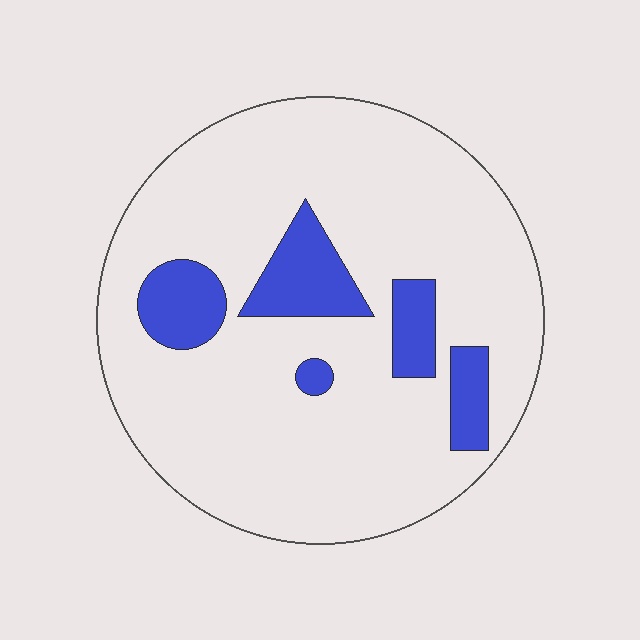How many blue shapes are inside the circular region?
5.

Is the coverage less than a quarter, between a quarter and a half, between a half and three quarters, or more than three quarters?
Less than a quarter.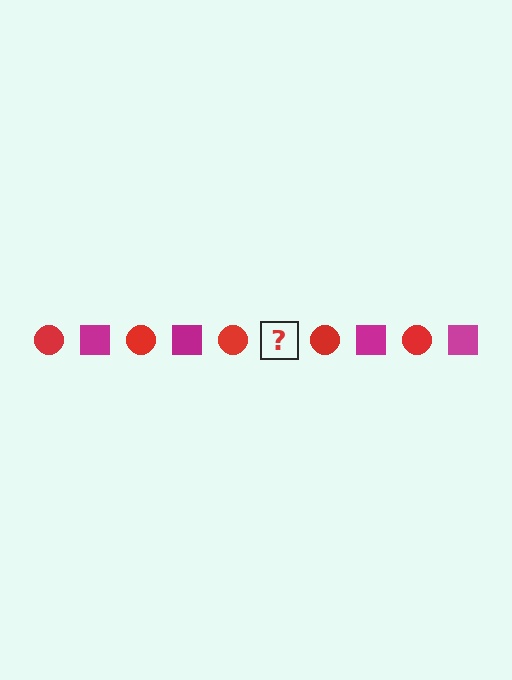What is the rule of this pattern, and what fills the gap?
The rule is that the pattern alternates between red circle and magenta square. The gap should be filled with a magenta square.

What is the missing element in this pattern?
The missing element is a magenta square.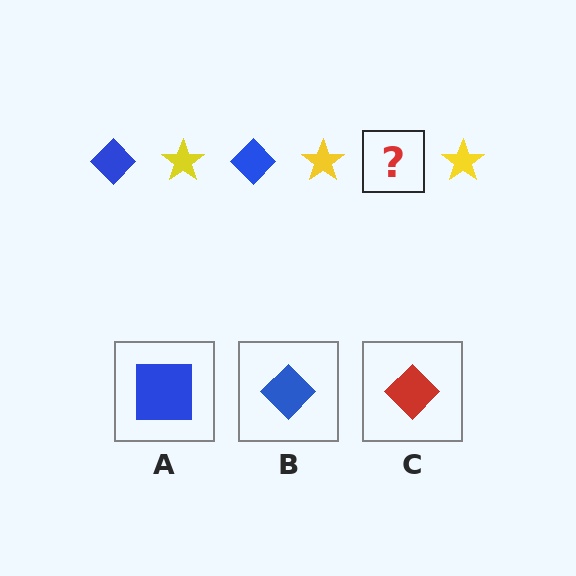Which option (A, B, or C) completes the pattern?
B.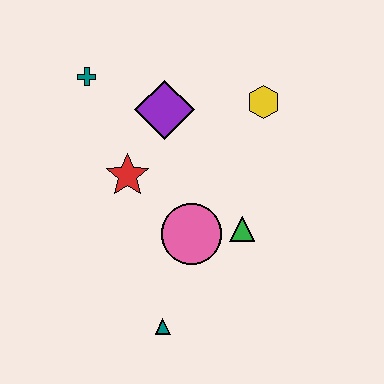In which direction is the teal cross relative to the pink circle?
The teal cross is above the pink circle.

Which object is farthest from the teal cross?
The teal triangle is farthest from the teal cross.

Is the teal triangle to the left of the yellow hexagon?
Yes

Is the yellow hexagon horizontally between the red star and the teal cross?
No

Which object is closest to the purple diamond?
The red star is closest to the purple diamond.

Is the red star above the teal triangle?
Yes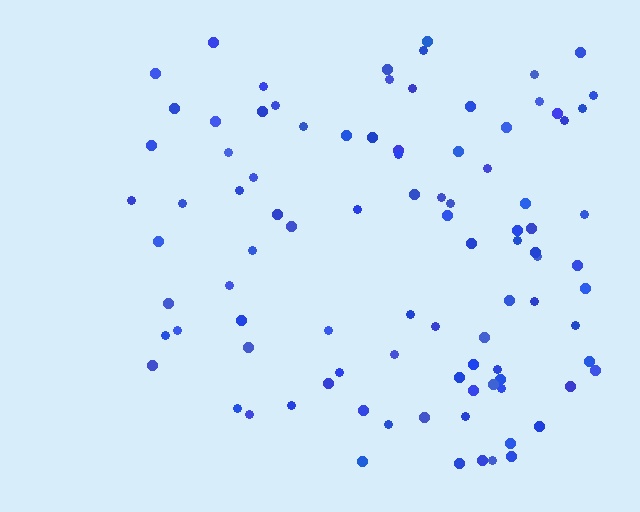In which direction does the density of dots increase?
From left to right, with the right side densest.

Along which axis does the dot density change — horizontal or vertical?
Horizontal.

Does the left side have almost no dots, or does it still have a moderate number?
Still a moderate number, just noticeably fewer than the right.